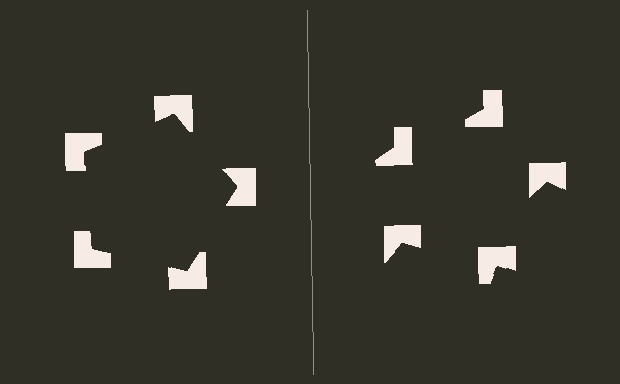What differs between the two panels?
The notched squares are positioned identically on both sides; only the wedge orientations differ. On the left they align to a pentagon; on the right they are misaligned.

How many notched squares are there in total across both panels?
10 — 5 on each side.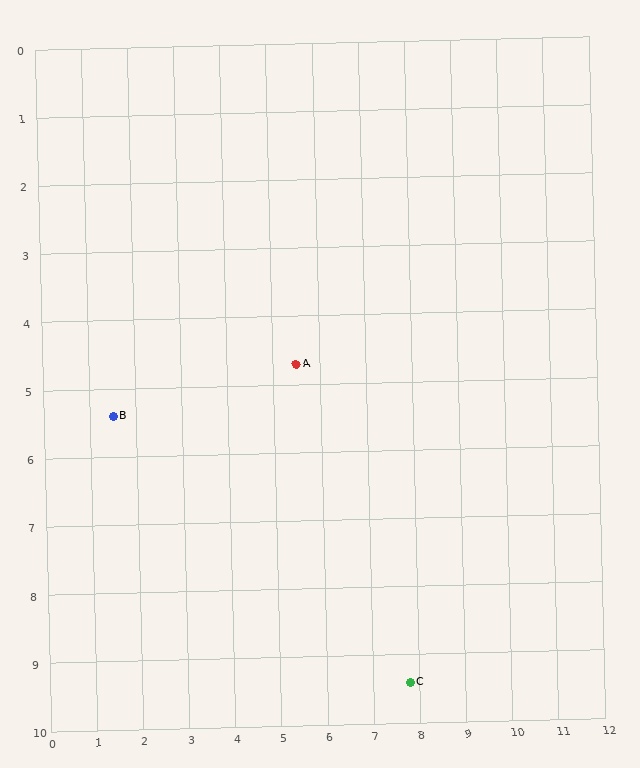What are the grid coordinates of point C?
Point C is at approximately (7.8, 9.4).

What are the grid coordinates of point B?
Point B is at approximately (1.5, 5.4).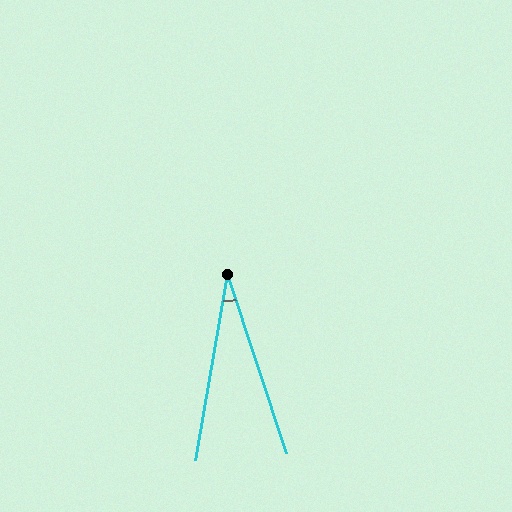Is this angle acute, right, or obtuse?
It is acute.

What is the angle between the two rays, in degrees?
Approximately 28 degrees.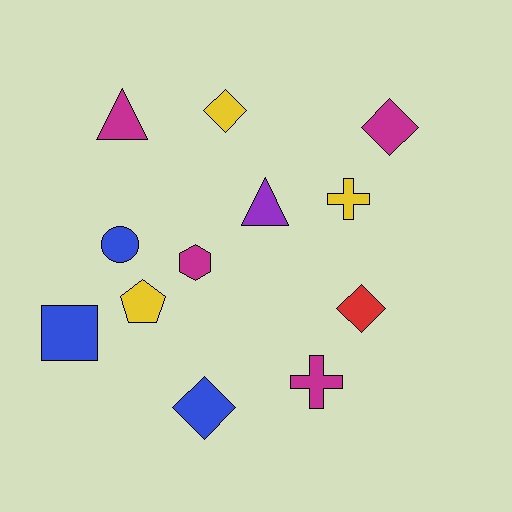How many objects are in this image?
There are 12 objects.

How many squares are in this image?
There is 1 square.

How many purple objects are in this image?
There is 1 purple object.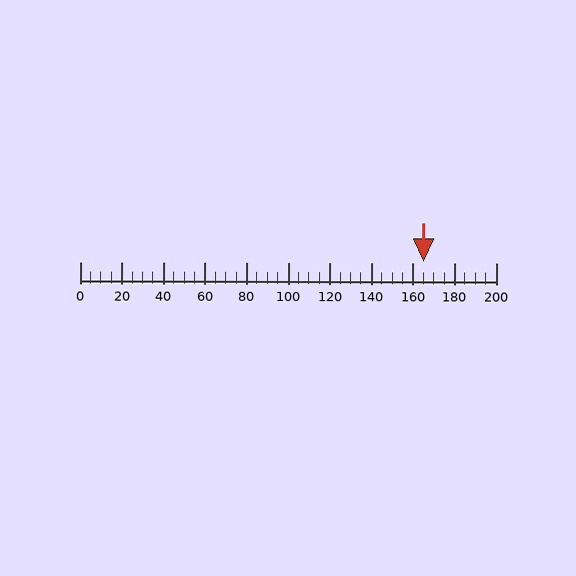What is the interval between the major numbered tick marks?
The major tick marks are spaced 20 units apart.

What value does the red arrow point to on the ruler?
The red arrow points to approximately 165.